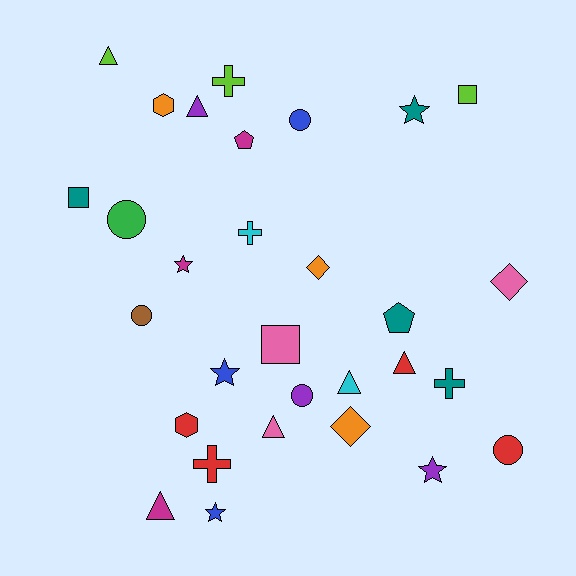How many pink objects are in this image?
There are 3 pink objects.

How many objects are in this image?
There are 30 objects.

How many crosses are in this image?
There are 4 crosses.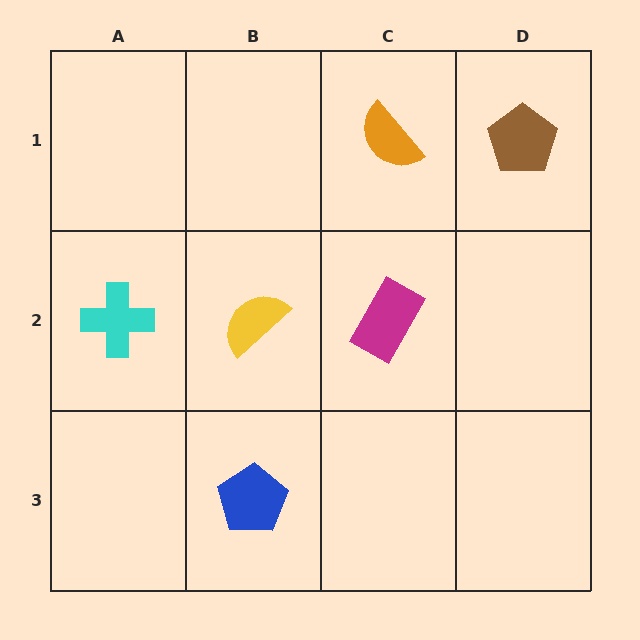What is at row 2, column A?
A cyan cross.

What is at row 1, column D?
A brown pentagon.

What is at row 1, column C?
An orange semicircle.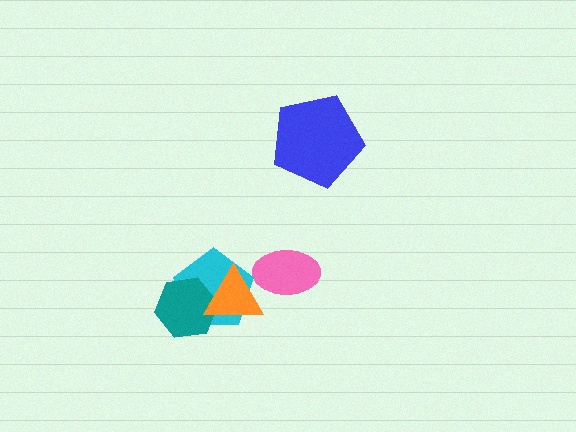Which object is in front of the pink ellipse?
The orange triangle is in front of the pink ellipse.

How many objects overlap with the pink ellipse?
1 object overlaps with the pink ellipse.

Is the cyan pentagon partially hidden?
Yes, it is partially covered by another shape.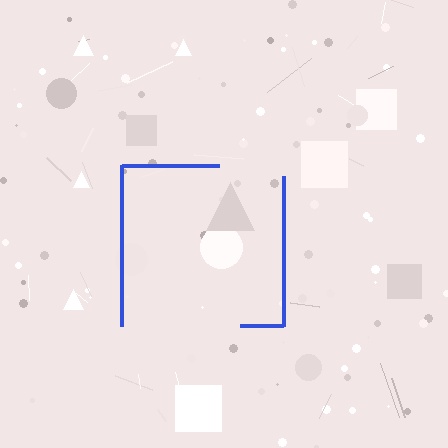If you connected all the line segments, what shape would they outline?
They would outline a square.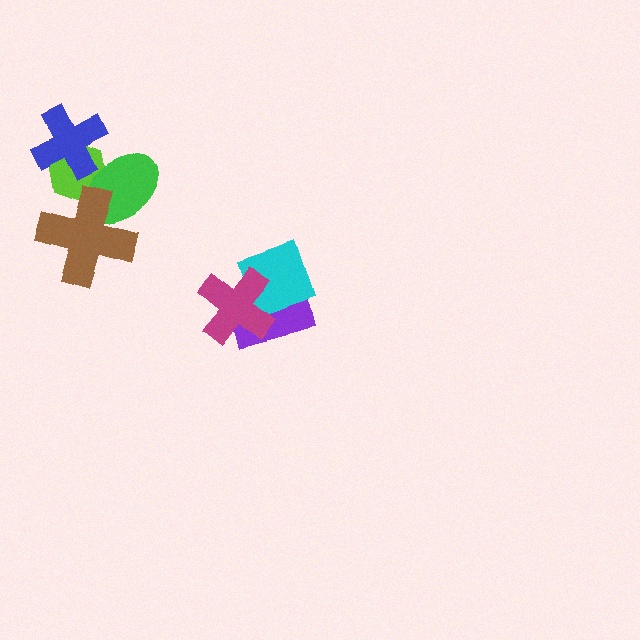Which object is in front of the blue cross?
The green ellipse is in front of the blue cross.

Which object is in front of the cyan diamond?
The magenta cross is in front of the cyan diamond.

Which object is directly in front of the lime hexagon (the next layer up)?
The blue cross is directly in front of the lime hexagon.